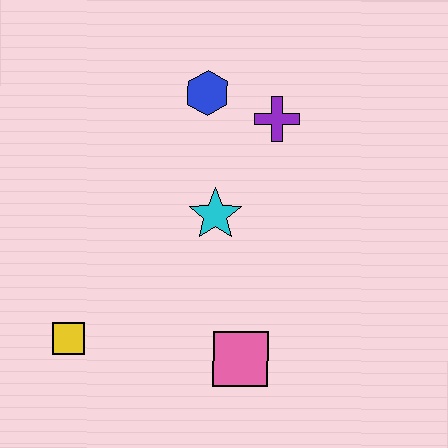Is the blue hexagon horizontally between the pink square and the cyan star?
No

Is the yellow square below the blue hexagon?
Yes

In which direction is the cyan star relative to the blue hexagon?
The cyan star is below the blue hexagon.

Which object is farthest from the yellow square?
The purple cross is farthest from the yellow square.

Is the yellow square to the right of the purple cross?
No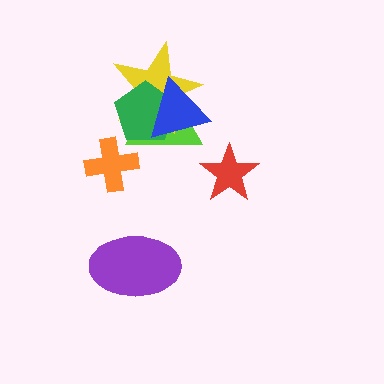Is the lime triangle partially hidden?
Yes, it is partially covered by another shape.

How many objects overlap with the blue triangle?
3 objects overlap with the blue triangle.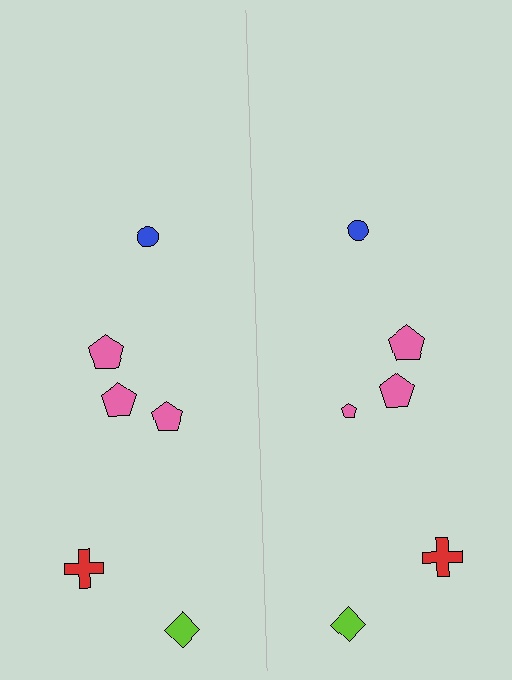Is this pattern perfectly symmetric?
No, the pattern is not perfectly symmetric. The pink pentagon on the right side has a different size than its mirror counterpart.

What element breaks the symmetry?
The pink pentagon on the right side has a different size than its mirror counterpart.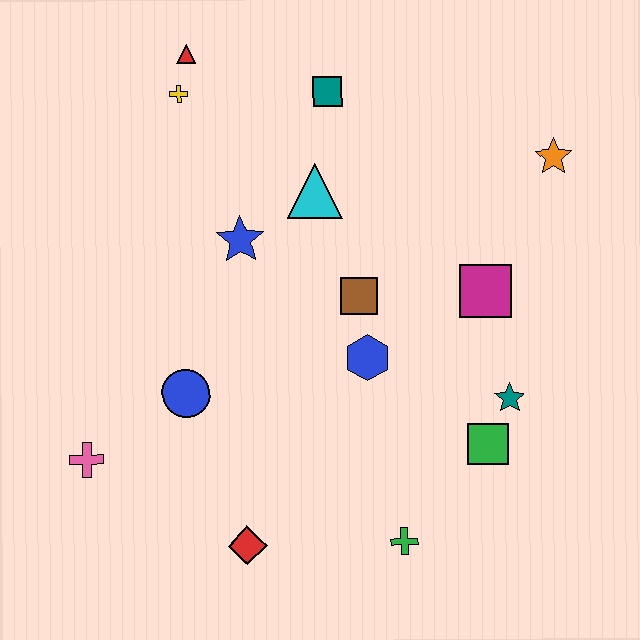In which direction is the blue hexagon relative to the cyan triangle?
The blue hexagon is below the cyan triangle.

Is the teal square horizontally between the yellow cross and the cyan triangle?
No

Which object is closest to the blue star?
The cyan triangle is closest to the blue star.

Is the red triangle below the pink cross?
No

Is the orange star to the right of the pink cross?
Yes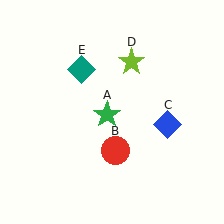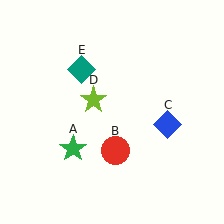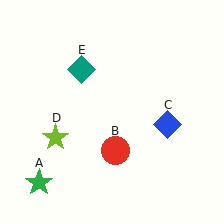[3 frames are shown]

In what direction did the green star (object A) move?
The green star (object A) moved down and to the left.